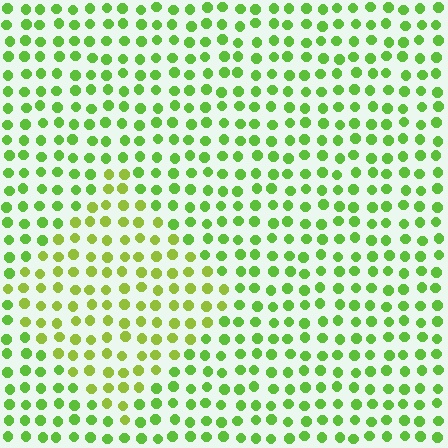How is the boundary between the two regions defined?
The boundary is defined purely by a slight shift in hue (about 24 degrees). Spacing, size, and orientation are identical on both sides.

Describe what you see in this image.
The image is filled with small lime elements in a uniform arrangement. A diamond-shaped region is visible where the elements are tinted to a slightly different hue, forming a subtle color boundary.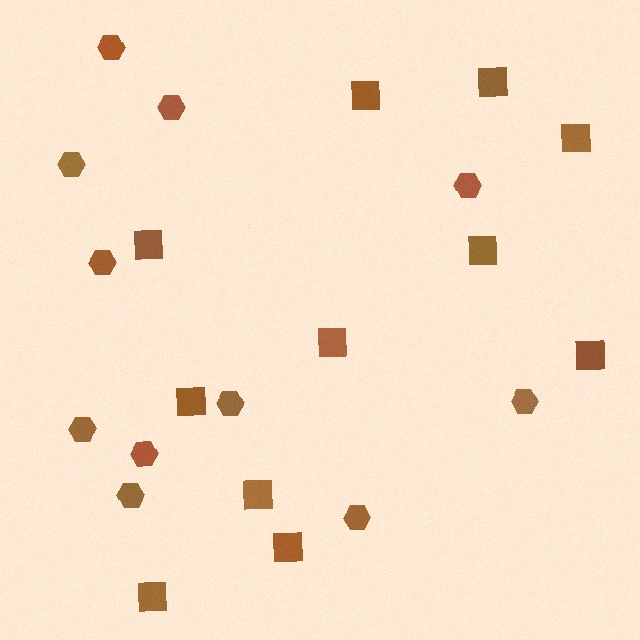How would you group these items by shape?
There are 2 groups: one group of hexagons (11) and one group of squares (11).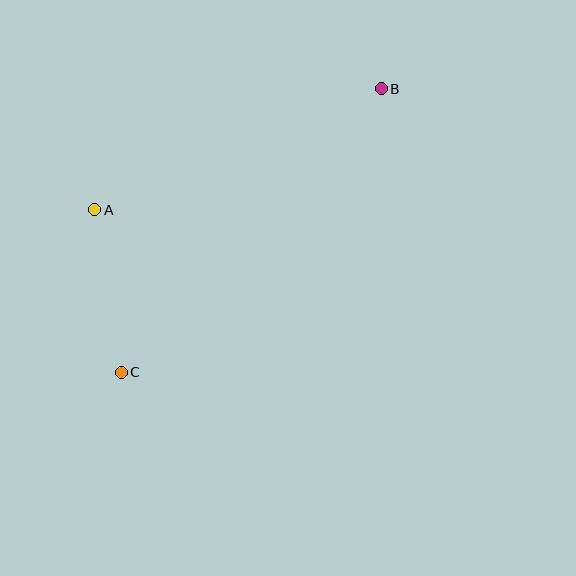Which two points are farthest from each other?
Points B and C are farthest from each other.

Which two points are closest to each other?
Points A and C are closest to each other.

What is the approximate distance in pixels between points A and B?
The distance between A and B is approximately 311 pixels.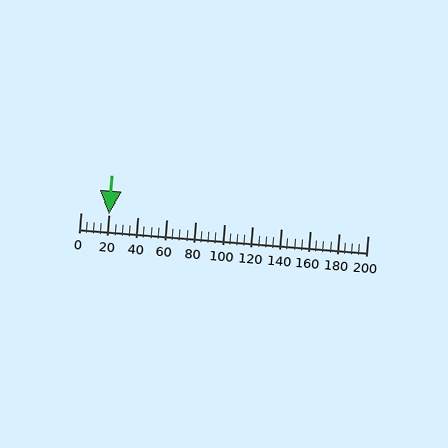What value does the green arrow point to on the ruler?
The green arrow points to approximately 20.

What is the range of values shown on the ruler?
The ruler shows values from 0 to 200.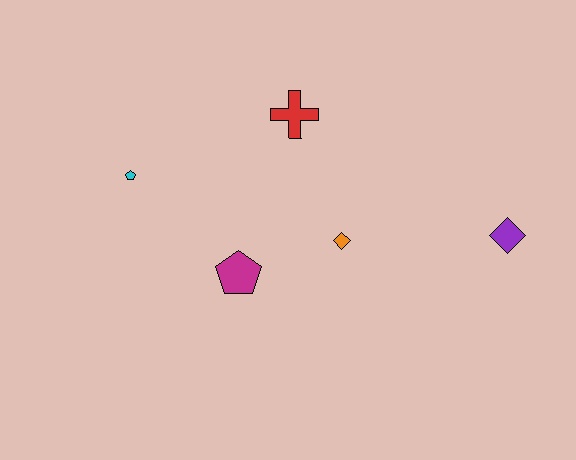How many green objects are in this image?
There are no green objects.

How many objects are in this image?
There are 5 objects.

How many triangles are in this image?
There are no triangles.